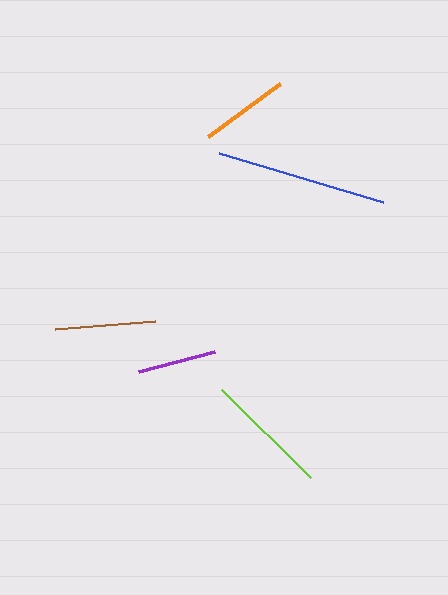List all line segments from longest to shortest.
From longest to shortest: blue, lime, brown, orange, purple.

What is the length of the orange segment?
The orange segment is approximately 90 pixels long.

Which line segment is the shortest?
The purple line is the shortest at approximately 78 pixels.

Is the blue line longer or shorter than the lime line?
The blue line is longer than the lime line.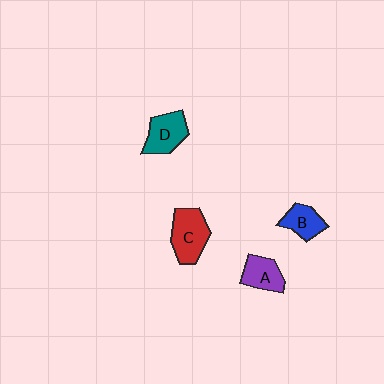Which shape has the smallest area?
Shape B (blue).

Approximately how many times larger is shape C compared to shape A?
Approximately 1.4 times.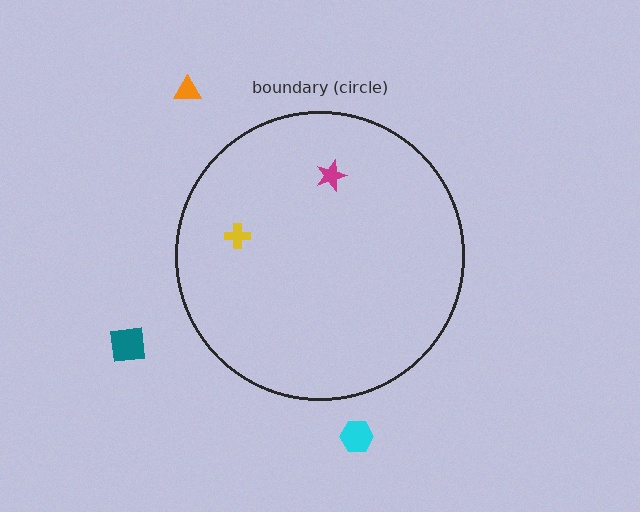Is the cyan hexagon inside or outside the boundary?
Outside.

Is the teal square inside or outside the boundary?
Outside.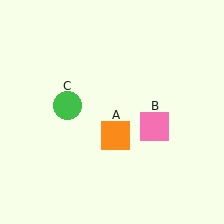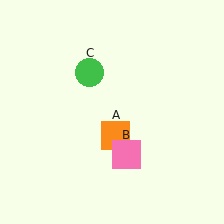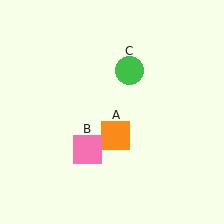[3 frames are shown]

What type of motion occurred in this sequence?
The pink square (object B), green circle (object C) rotated clockwise around the center of the scene.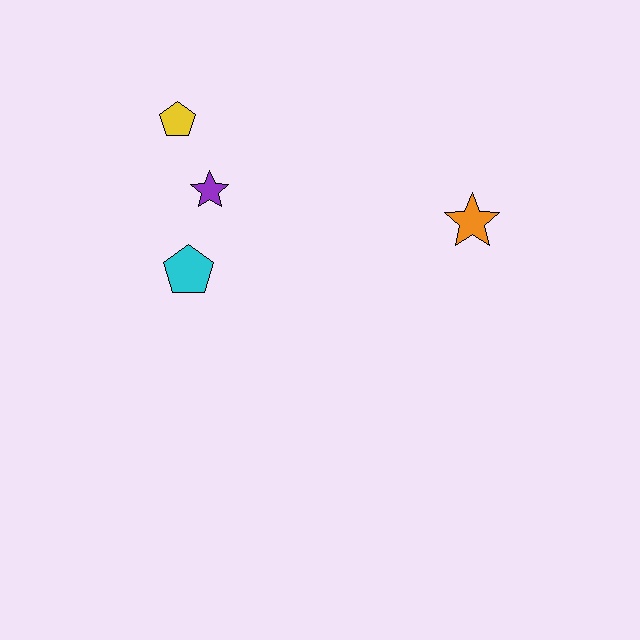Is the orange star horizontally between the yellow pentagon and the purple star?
No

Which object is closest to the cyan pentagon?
The purple star is closest to the cyan pentagon.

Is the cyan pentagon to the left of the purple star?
Yes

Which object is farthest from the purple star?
The orange star is farthest from the purple star.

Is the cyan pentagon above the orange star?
No